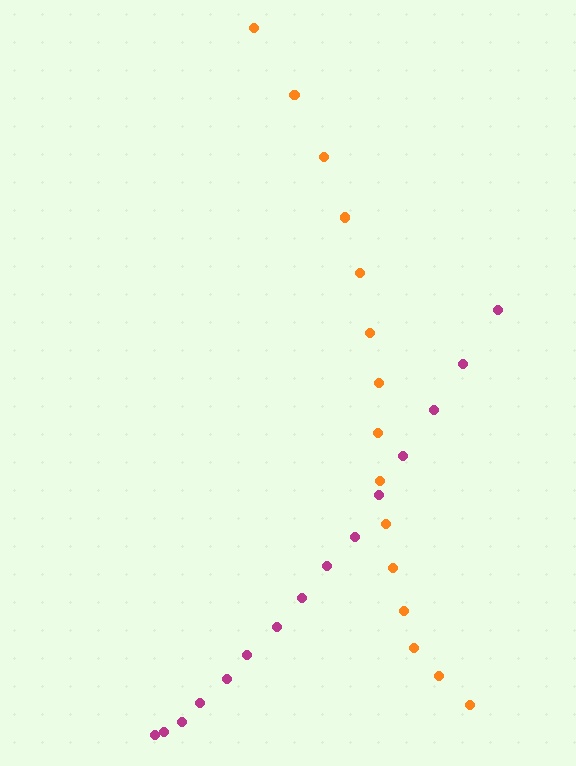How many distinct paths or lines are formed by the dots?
There are 2 distinct paths.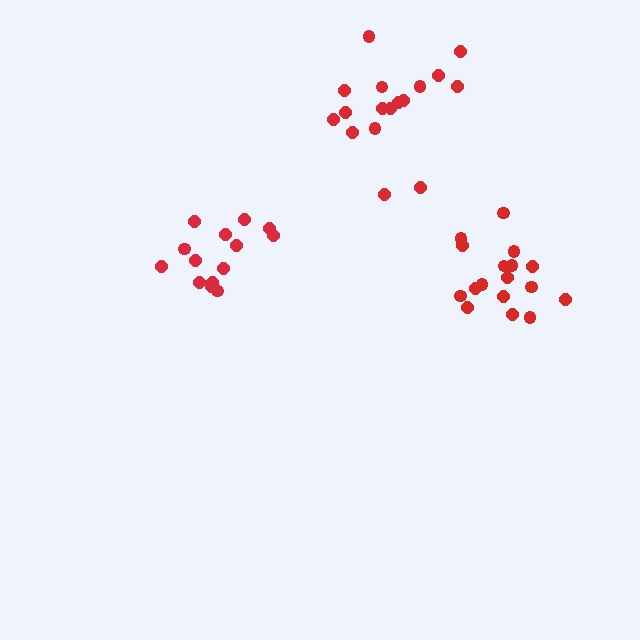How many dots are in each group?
Group 1: 14 dots, Group 2: 17 dots, Group 3: 17 dots (48 total).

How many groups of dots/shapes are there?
There are 3 groups.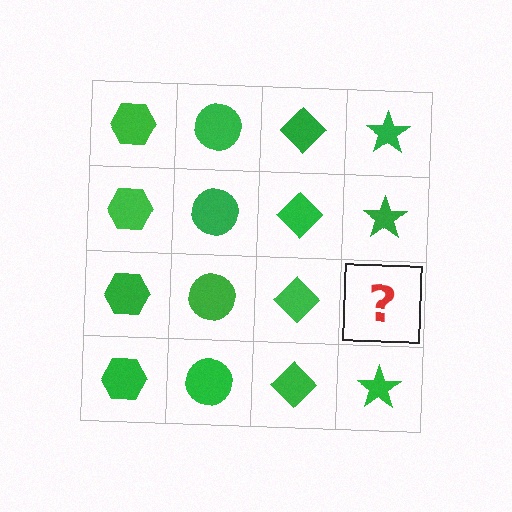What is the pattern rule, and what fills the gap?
The rule is that each column has a consistent shape. The gap should be filled with a green star.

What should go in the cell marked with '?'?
The missing cell should contain a green star.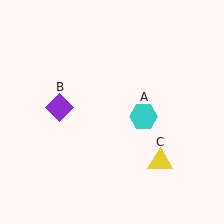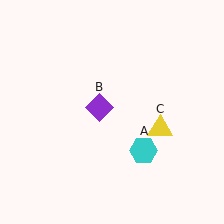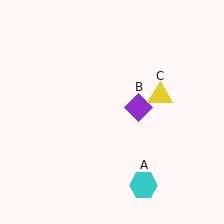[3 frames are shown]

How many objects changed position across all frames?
3 objects changed position: cyan hexagon (object A), purple diamond (object B), yellow triangle (object C).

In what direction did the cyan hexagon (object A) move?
The cyan hexagon (object A) moved down.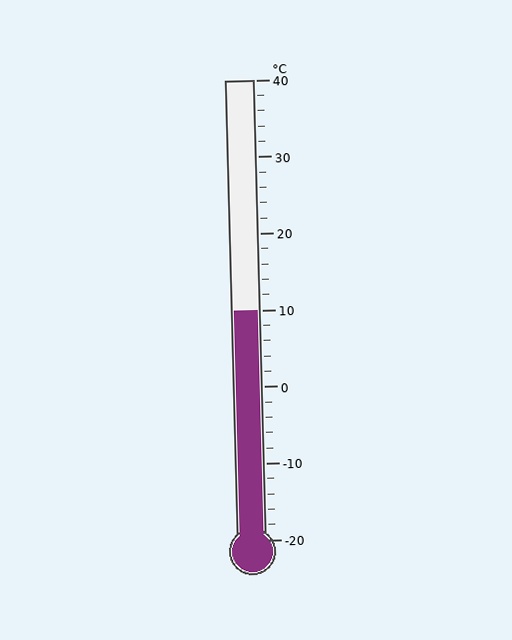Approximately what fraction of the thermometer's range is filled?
The thermometer is filled to approximately 50% of its range.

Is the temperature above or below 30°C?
The temperature is below 30°C.